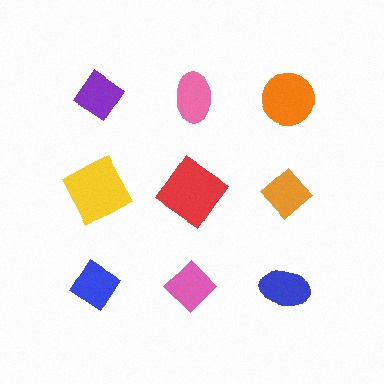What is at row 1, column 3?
An orange circle.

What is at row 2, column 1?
A yellow square.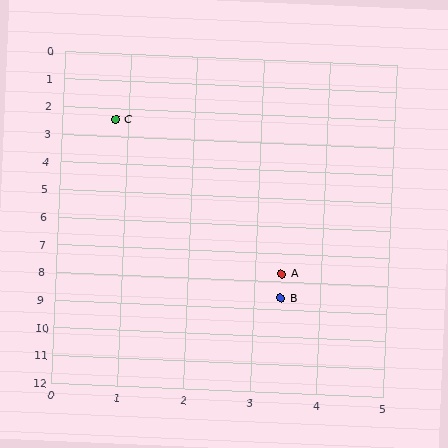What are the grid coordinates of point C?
Point C is at approximately (0.8, 2.4).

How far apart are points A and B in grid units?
Points A and B are about 0.9 grid units apart.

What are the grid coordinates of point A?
Point A is at approximately (3.4, 7.7).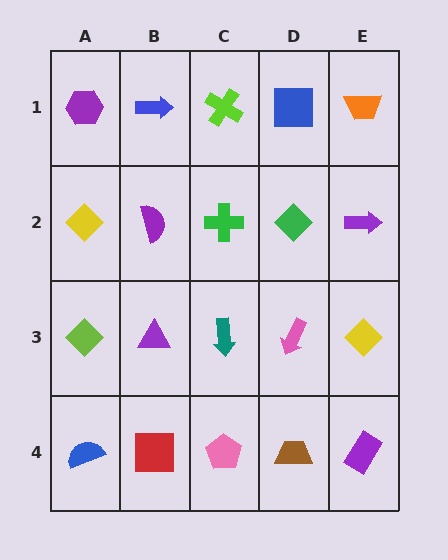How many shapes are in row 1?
5 shapes.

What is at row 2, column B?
A purple semicircle.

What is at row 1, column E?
An orange trapezoid.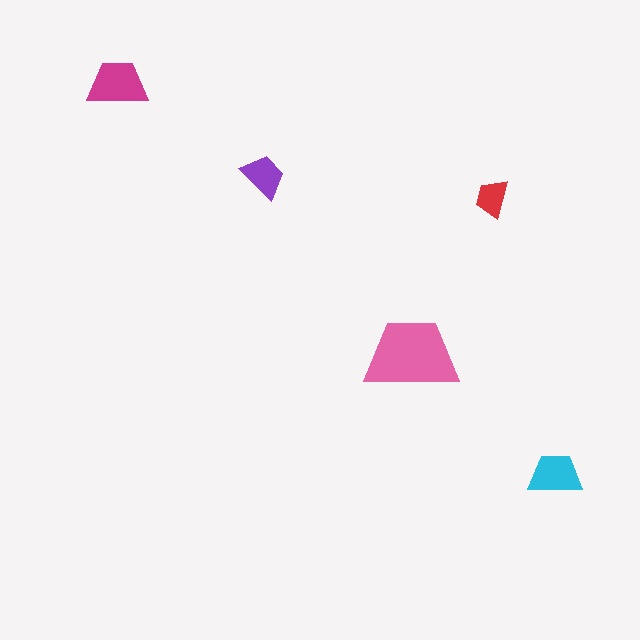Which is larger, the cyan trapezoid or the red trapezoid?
The cyan one.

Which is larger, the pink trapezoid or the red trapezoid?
The pink one.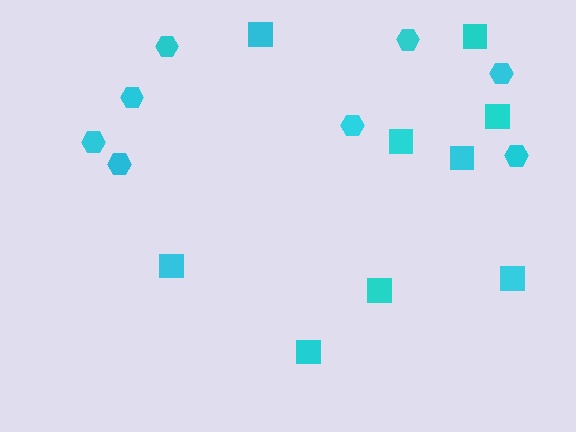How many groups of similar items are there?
There are 2 groups: one group of squares (9) and one group of hexagons (8).